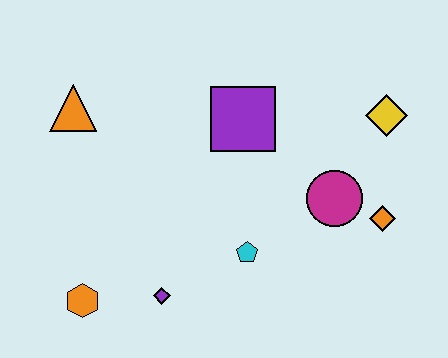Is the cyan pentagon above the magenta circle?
No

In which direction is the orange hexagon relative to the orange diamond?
The orange hexagon is to the left of the orange diamond.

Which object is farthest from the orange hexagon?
The yellow diamond is farthest from the orange hexagon.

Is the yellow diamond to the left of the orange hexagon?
No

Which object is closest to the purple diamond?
The orange hexagon is closest to the purple diamond.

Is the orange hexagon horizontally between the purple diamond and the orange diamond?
No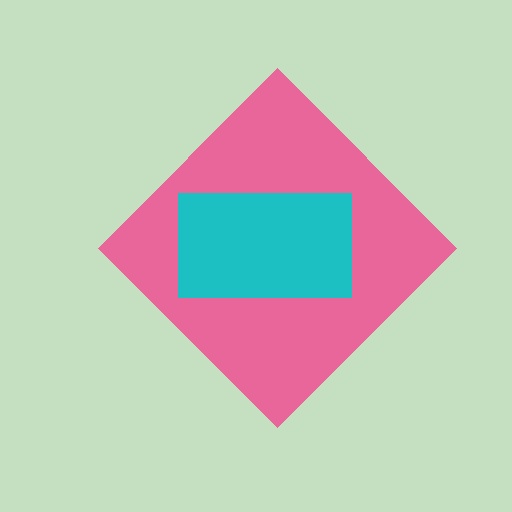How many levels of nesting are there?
2.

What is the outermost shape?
The pink diamond.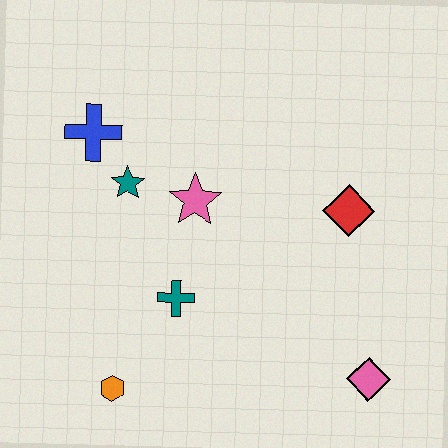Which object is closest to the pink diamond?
The red diamond is closest to the pink diamond.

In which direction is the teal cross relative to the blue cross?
The teal cross is below the blue cross.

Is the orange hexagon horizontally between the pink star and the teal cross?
No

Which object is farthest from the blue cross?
The pink diamond is farthest from the blue cross.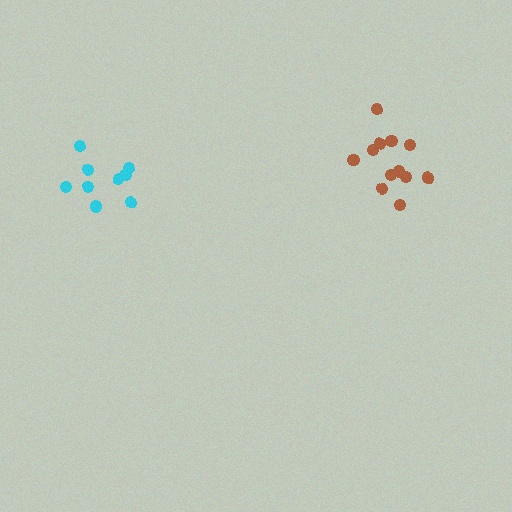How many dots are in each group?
Group 1: 9 dots, Group 2: 12 dots (21 total).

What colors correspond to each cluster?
The clusters are colored: cyan, brown.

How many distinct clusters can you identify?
There are 2 distinct clusters.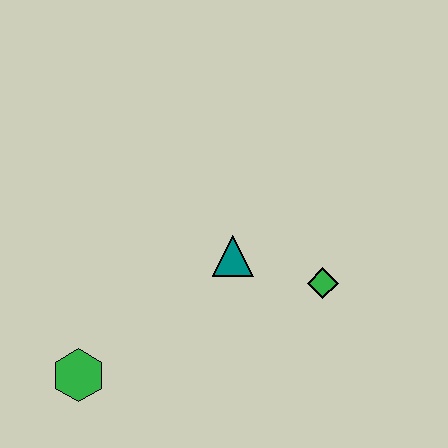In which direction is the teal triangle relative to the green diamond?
The teal triangle is to the left of the green diamond.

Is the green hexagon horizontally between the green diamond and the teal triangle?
No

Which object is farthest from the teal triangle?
The green hexagon is farthest from the teal triangle.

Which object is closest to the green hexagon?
The teal triangle is closest to the green hexagon.